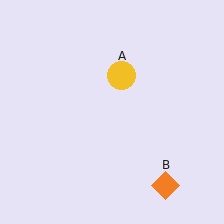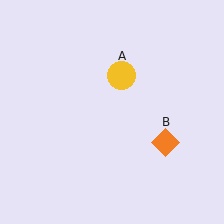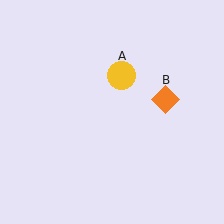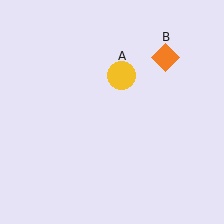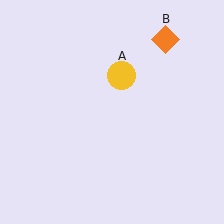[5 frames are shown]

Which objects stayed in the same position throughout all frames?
Yellow circle (object A) remained stationary.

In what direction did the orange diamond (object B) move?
The orange diamond (object B) moved up.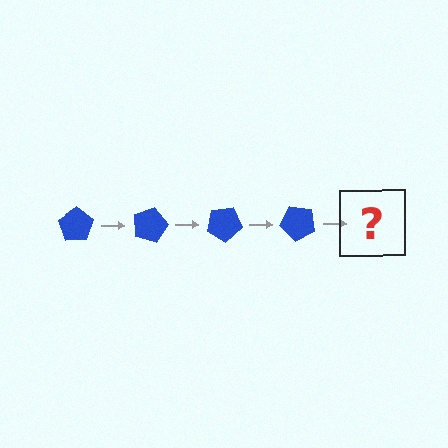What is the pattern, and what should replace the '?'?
The pattern is that the pentagon rotates 15 degrees each step. The '?' should be a blue pentagon rotated 60 degrees.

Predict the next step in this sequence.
The next step is a blue pentagon rotated 60 degrees.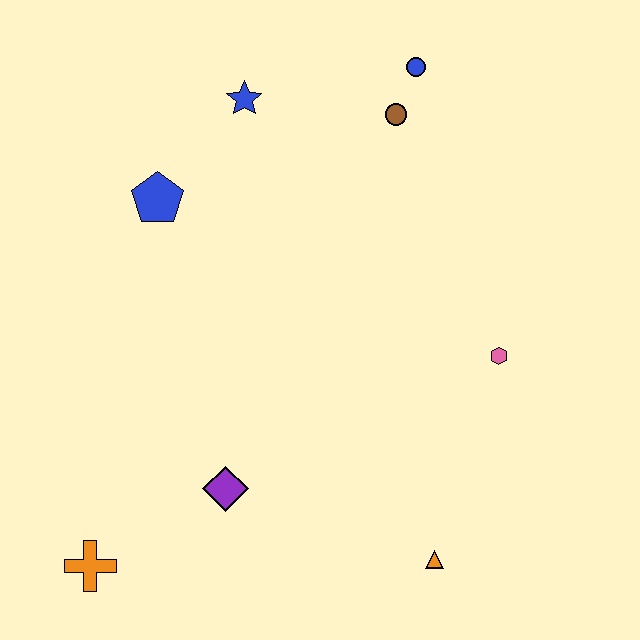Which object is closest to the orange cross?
The purple diamond is closest to the orange cross.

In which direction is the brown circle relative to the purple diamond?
The brown circle is above the purple diamond.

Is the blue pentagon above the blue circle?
No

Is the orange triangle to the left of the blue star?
No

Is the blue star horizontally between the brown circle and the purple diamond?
Yes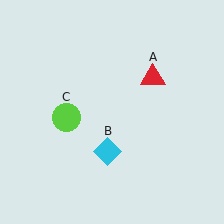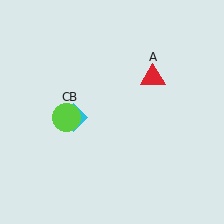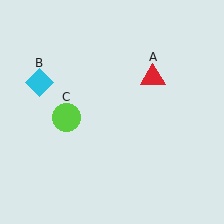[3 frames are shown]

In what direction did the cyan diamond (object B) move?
The cyan diamond (object B) moved up and to the left.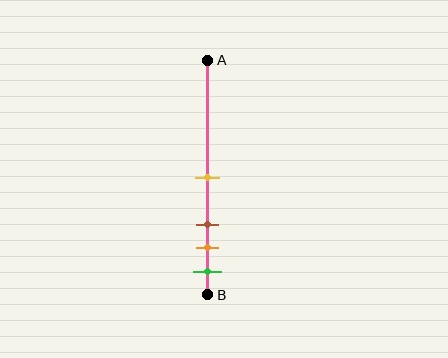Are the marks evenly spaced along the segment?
No, the marks are not evenly spaced.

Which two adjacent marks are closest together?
The orange and green marks are the closest adjacent pair.